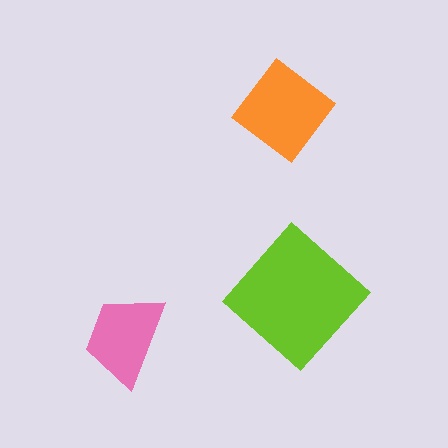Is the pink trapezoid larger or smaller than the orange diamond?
Smaller.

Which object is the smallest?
The pink trapezoid.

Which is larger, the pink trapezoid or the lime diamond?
The lime diamond.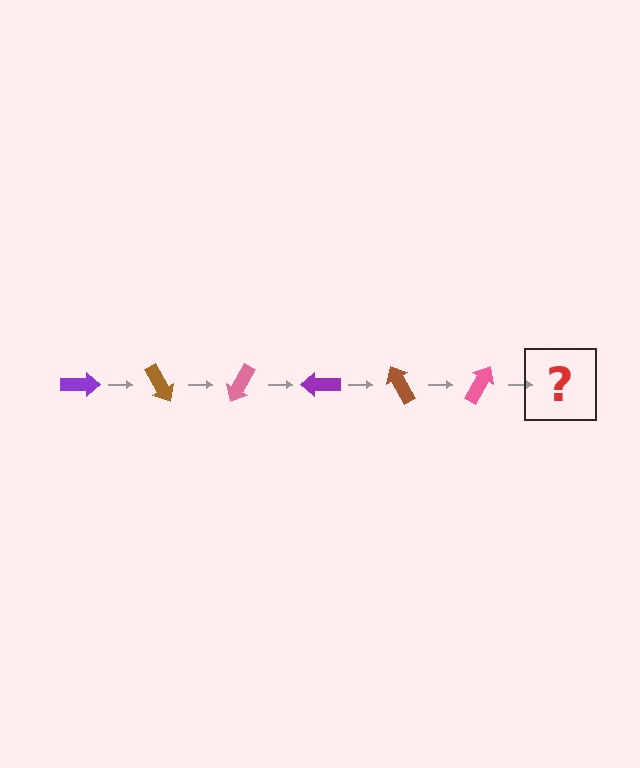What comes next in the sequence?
The next element should be a purple arrow, rotated 360 degrees from the start.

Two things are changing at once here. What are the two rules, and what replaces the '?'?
The two rules are that it rotates 60 degrees each step and the color cycles through purple, brown, and pink. The '?' should be a purple arrow, rotated 360 degrees from the start.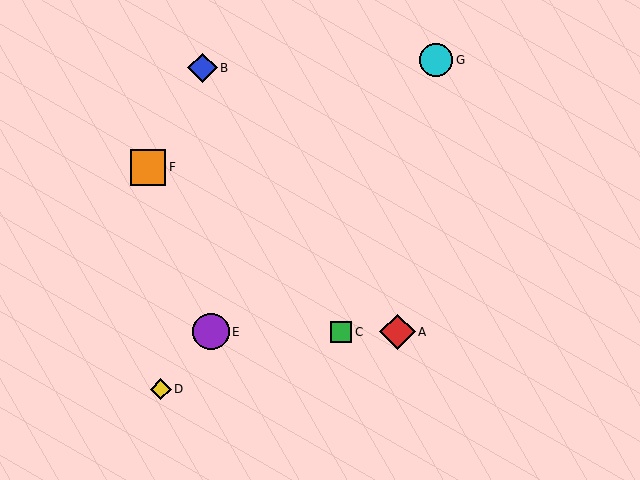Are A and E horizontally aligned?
Yes, both are at y≈332.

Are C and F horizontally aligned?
No, C is at y≈332 and F is at y≈167.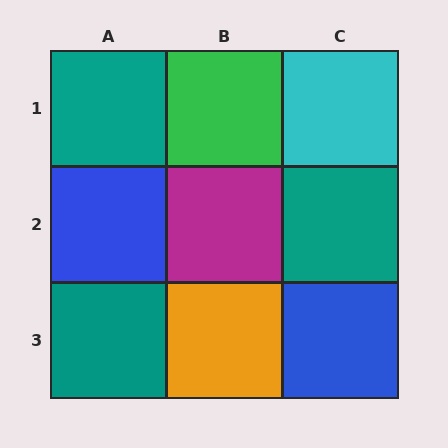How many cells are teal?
3 cells are teal.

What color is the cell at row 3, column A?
Teal.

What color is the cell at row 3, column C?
Blue.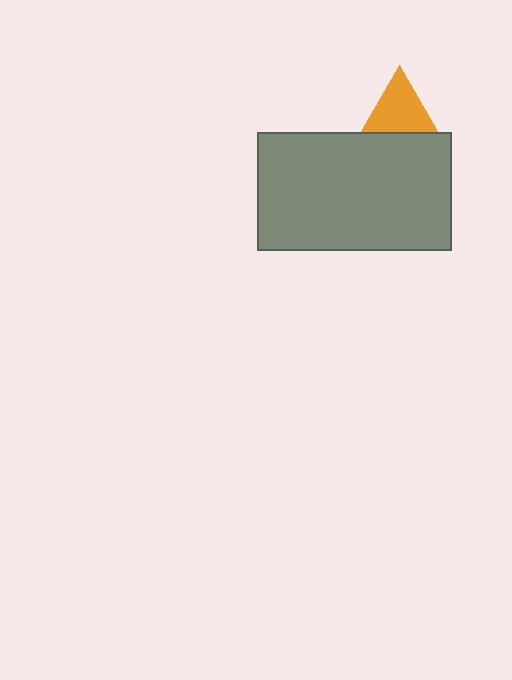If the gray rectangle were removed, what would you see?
You would see the complete orange triangle.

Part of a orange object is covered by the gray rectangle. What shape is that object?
It is a triangle.